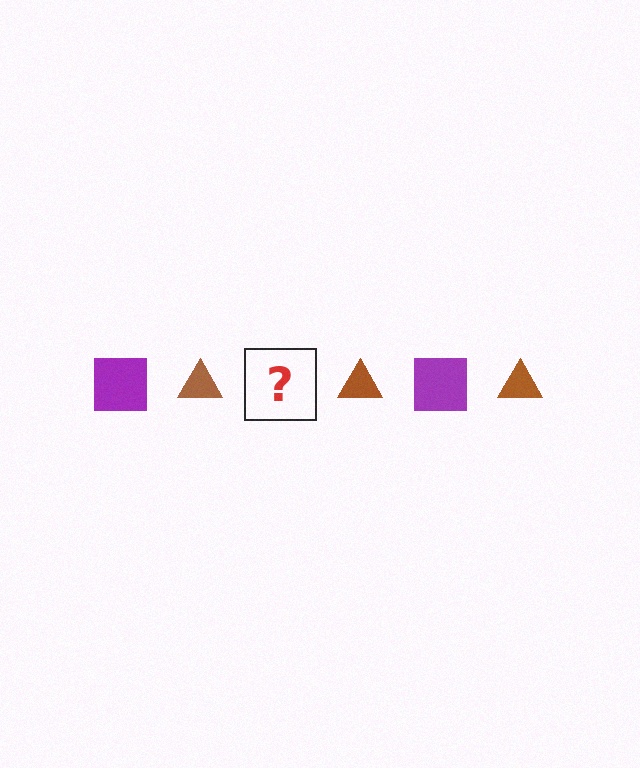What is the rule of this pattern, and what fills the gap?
The rule is that the pattern alternates between purple square and brown triangle. The gap should be filled with a purple square.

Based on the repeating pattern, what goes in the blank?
The blank should be a purple square.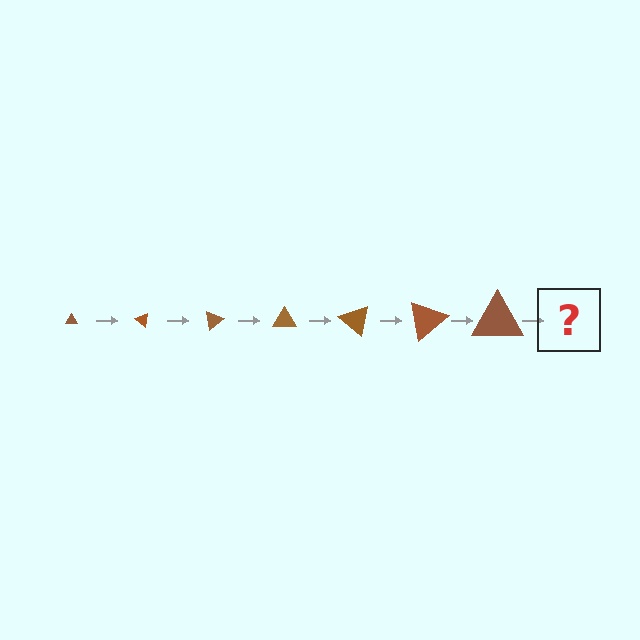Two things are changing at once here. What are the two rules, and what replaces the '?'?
The two rules are that the triangle grows larger each step and it rotates 40 degrees each step. The '?' should be a triangle, larger than the previous one and rotated 280 degrees from the start.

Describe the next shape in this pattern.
It should be a triangle, larger than the previous one and rotated 280 degrees from the start.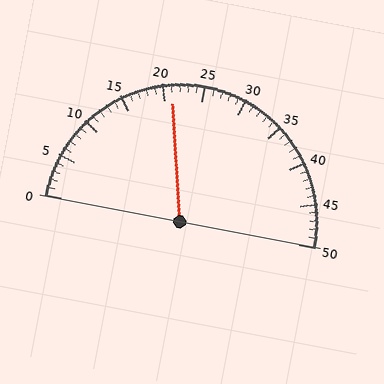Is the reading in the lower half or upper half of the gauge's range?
The reading is in the lower half of the range (0 to 50).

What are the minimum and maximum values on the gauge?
The gauge ranges from 0 to 50.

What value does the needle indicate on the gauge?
The needle indicates approximately 21.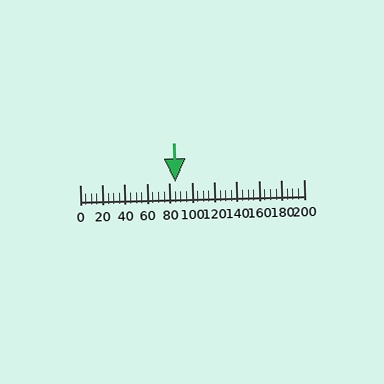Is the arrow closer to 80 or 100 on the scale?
The arrow is closer to 80.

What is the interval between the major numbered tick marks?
The major tick marks are spaced 20 units apart.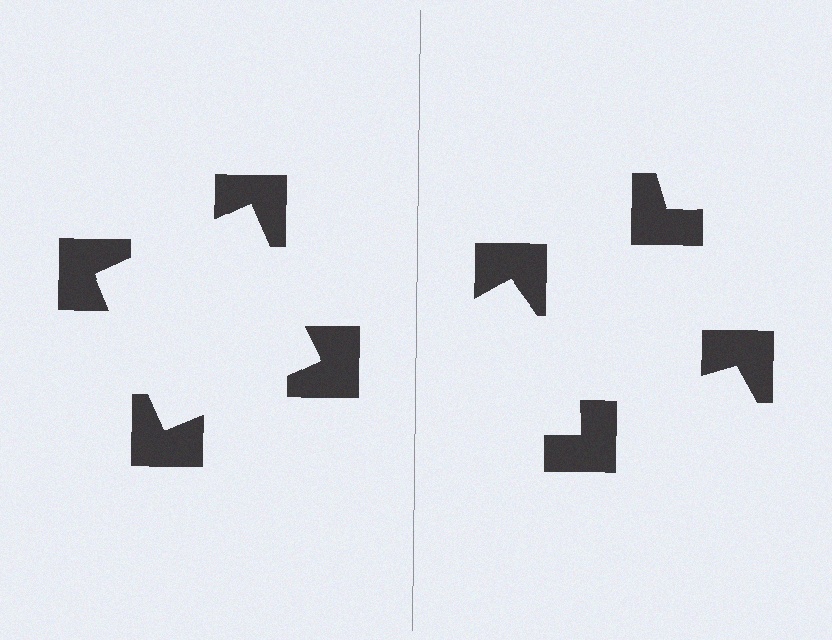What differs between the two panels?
The notched squares are positioned identically on both sides; only the wedge orientations differ. On the left they align to a square; on the right they are misaligned.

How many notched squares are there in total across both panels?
8 — 4 on each side.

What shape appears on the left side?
An illusory square.